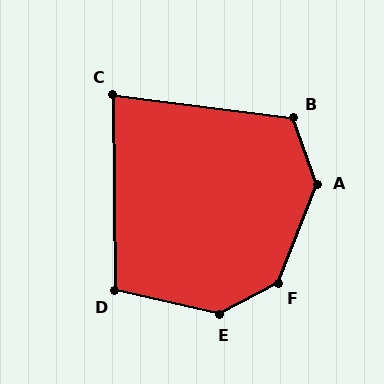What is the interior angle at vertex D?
Approximately 103 degrees (obtuse).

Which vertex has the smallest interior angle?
C, at approximately 82 degrees.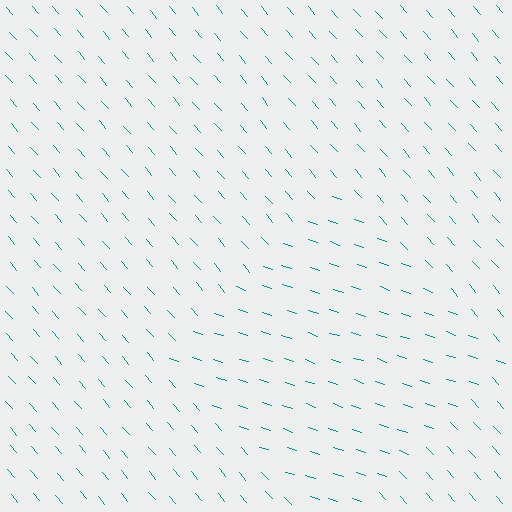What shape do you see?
I see a diamond.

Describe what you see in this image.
The image is filled with small teal line segments. A diamond region in the image has lines oriented differently from the surrounding lines, creating a visible texture boundary.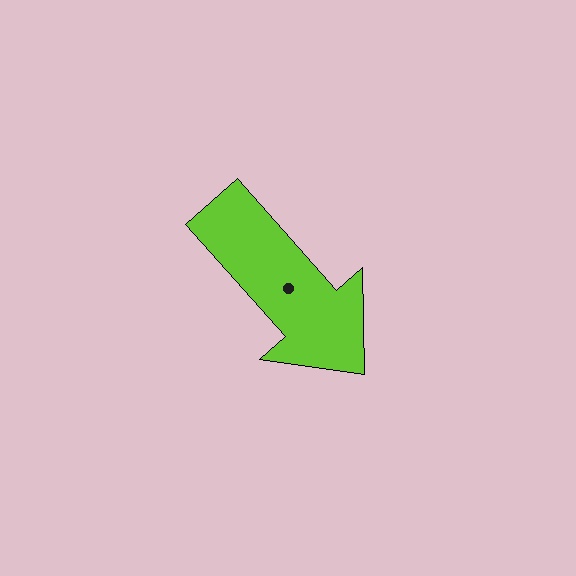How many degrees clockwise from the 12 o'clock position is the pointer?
Approximately 138 degrees.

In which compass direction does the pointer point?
Southeast.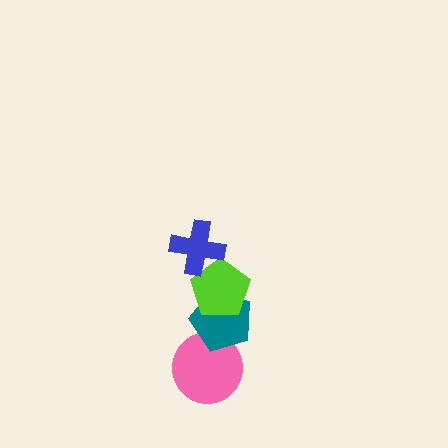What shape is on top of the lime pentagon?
The blue cross is on top of the lime pentagon.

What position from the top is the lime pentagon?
The lime pentagon is 2nd from the top.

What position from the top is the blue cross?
The blue cross is 1st from the top.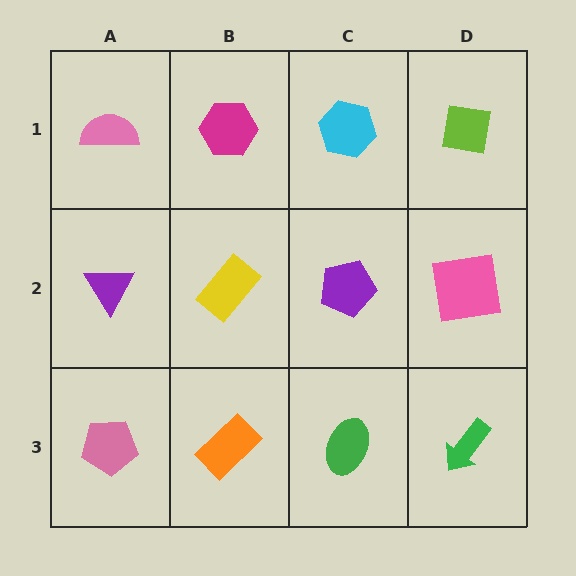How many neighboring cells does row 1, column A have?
2.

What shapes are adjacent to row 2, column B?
A magenta hexagon (row 1, column B), an orange rectangle (row 3, column B), a purple triangle (row 2, column A), a purple pentagon (row 2, column C).